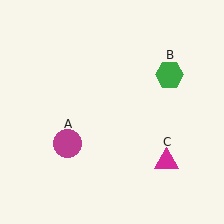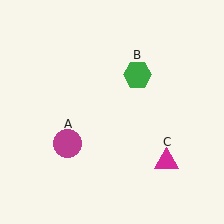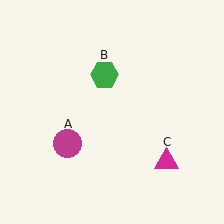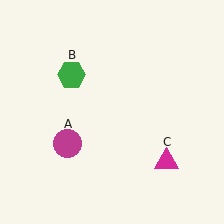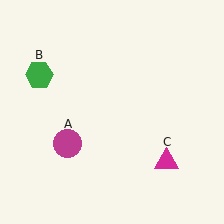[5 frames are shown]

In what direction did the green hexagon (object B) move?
The green hexagon (object B) moved left.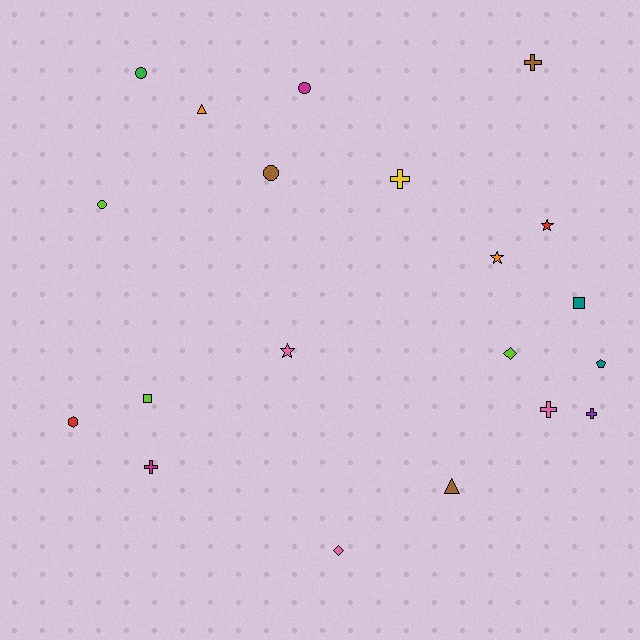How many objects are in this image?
There are 20 objects.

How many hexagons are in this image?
There is 1 hexagon.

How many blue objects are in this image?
There are no blue objects.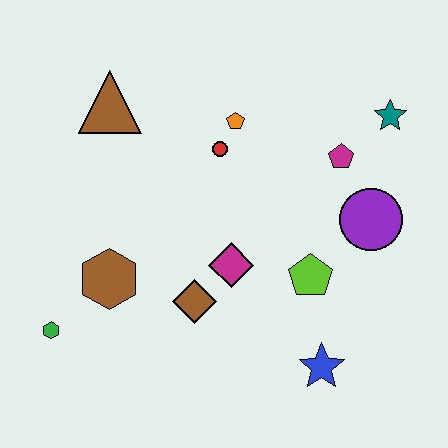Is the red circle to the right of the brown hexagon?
Yes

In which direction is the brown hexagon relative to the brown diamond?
The brown hexagon is to the left of the brown diamond.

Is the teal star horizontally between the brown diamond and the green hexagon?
No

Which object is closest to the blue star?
The lime pentagon is closest to the blue star.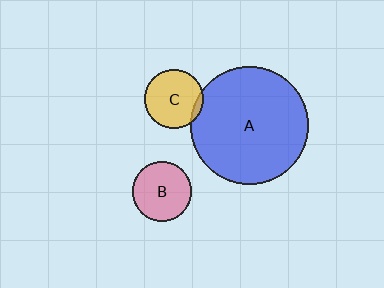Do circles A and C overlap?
Yes.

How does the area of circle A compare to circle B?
Approximately 4.0 times.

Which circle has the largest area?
Circle A (blue).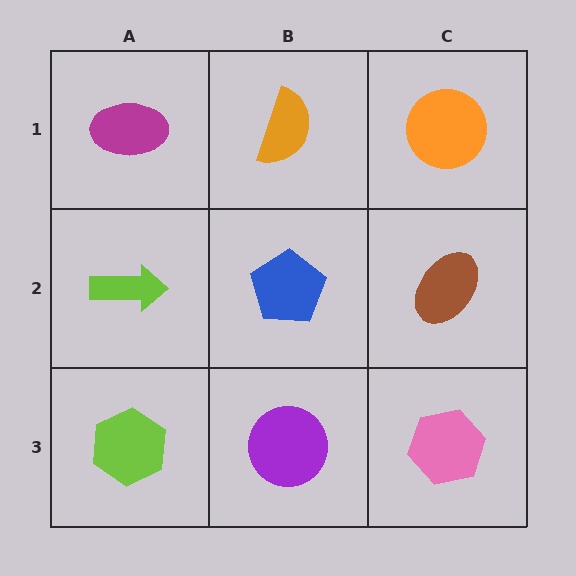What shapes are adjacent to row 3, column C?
A brown ellipse (row 2, column C), a purple circle (row 3, column B).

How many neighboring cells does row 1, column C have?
2.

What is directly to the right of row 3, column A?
A purple circle.